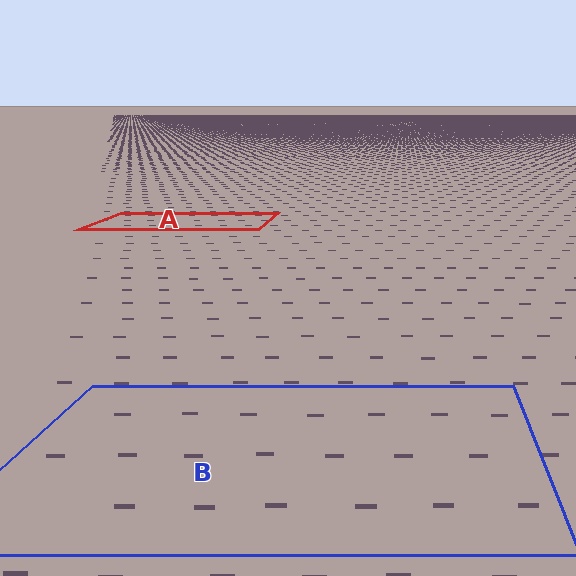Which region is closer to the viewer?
Region B is closer. The texture elements there are larger and more spread out.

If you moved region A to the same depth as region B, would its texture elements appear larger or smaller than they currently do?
They would appear larger. At a closer depth, the same texture elements are projected at a bigger on-screen size.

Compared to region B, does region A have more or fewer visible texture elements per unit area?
Region A has more texture elements per unit area — they are packed more densely because it is farther away.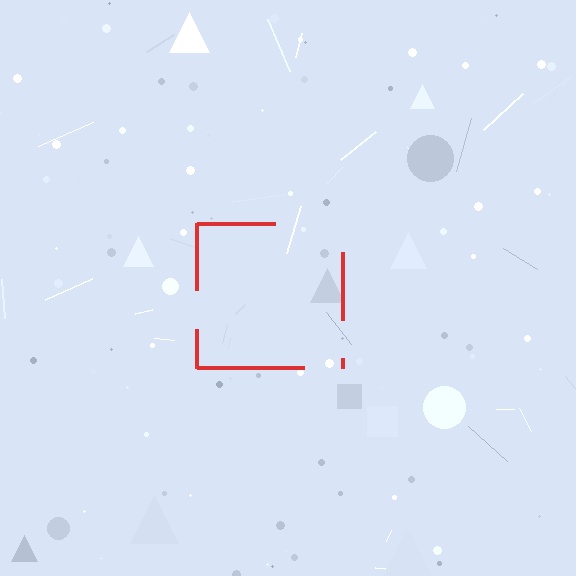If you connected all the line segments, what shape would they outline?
They would outline a square.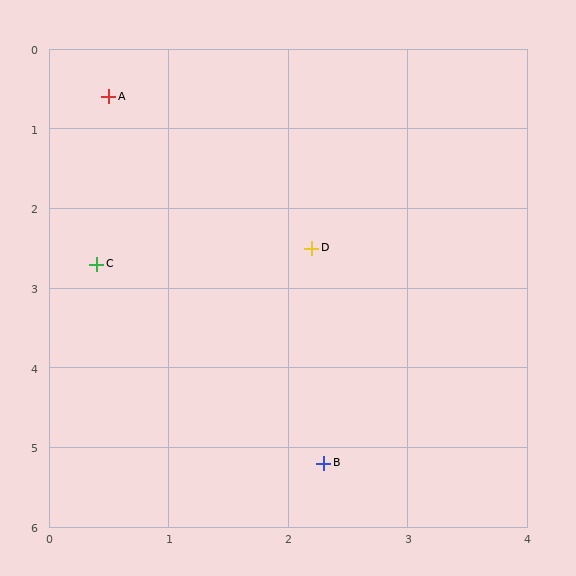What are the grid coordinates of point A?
Point A is at approximately (0.5, 0.6).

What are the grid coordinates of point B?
Point B is at approximately (2.3, 5.2).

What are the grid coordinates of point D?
Point D is at approximately (2.2, 2.5).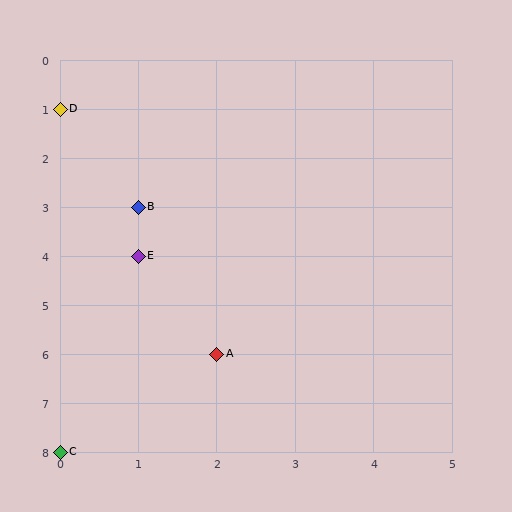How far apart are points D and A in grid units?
Points D and A are 2 columns and 5 rows apart (about 5.4 grid units diagonally).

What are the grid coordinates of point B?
Point B is at grid coordinates (1, 3).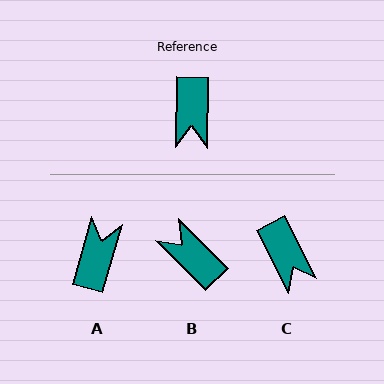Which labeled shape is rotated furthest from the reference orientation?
A, about 164 degrees away.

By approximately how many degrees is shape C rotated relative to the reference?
Approximately 27 degrees counter-clockwise.